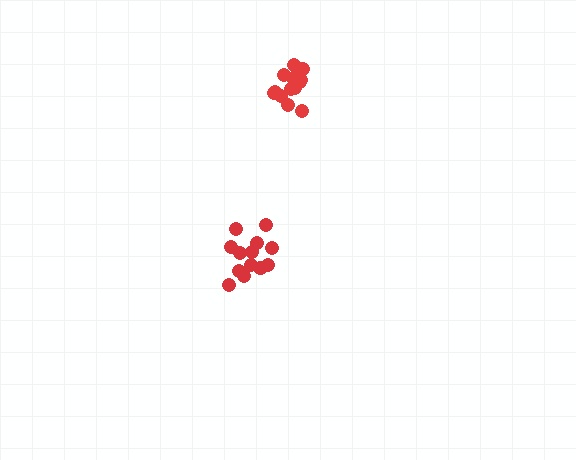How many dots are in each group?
Group 1: 14 dots, Group 2: 13 dots (27 total).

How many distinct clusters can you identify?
There are 2 distinct clusters.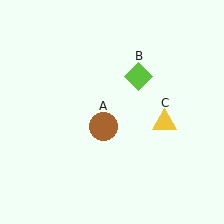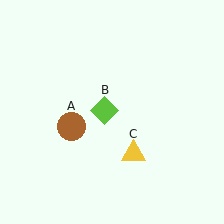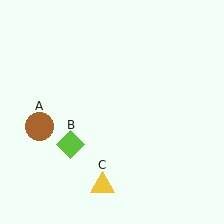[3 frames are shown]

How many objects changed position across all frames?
3 objects changed position: brown circle (object A), lime diamond (object B), yellow triangle (object C).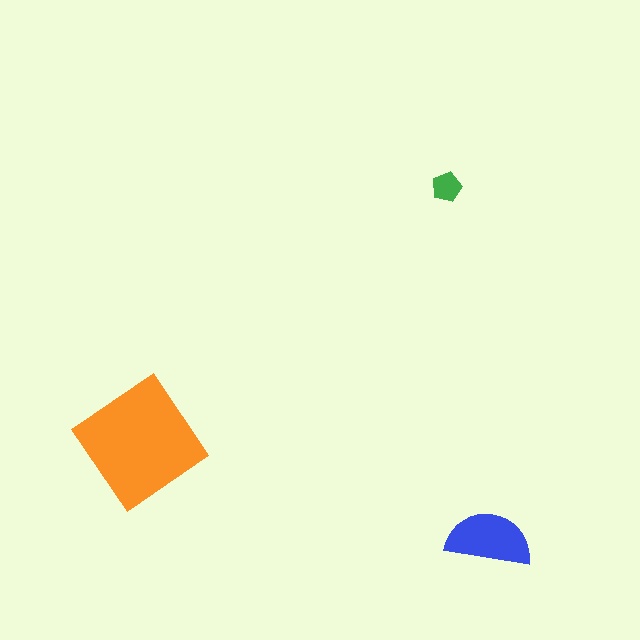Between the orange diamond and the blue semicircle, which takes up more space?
The orange diamond.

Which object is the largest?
The orange diamond.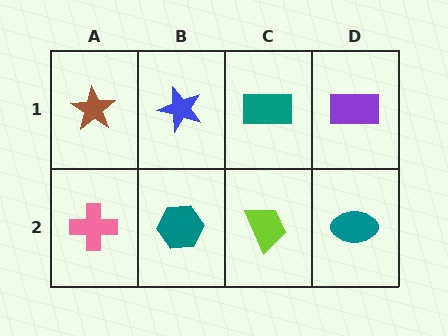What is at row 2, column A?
A pink cross.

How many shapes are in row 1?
4 shapes.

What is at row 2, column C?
A lime trapezoid.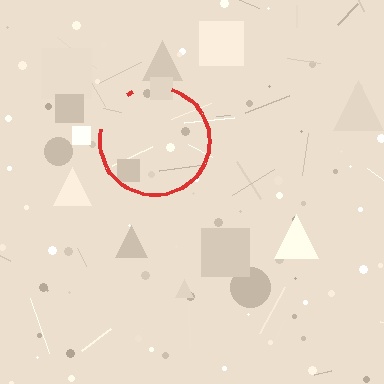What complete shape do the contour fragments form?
The contour fragments form a circle.